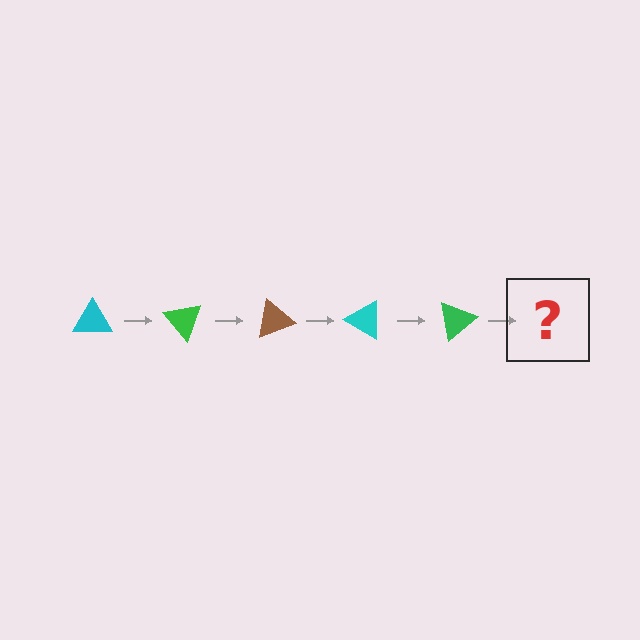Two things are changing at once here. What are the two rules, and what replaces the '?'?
The two rules are that it rotates 50 degrees each step and the color cycles through cyan, green, and brown. The '?' should be a brown triangle, rotated 250 degrees from the start.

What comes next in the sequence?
The next element should be a brown triangle, rotated 250 degrees from the start.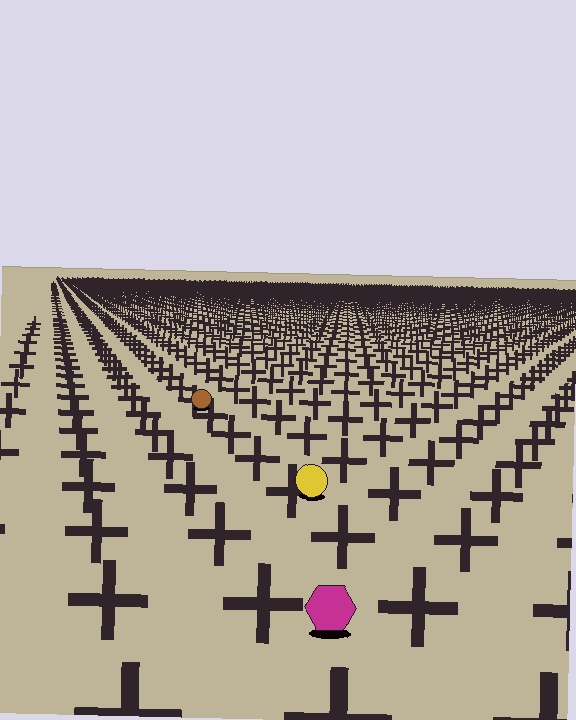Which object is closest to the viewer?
The magenta hexagon is closest. The texture marks near it are larger and more spread out.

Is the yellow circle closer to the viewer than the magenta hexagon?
No. The magenta hexagon is closer — you can tell from the texture gradient: the ground texture is coarser near it.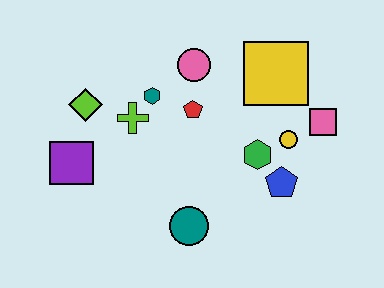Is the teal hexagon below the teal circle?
No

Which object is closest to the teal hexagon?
The lime cross is closest to the teal hexagon.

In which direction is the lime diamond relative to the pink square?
The lime diamond is to the left of the pink square.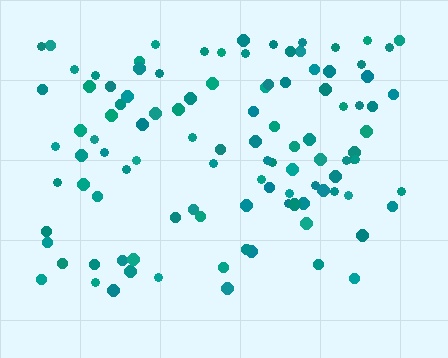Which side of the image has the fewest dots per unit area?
The bottom.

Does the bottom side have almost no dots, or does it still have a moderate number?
Still a moderate number, just noticeably fewer than the top.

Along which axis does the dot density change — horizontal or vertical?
Vertical.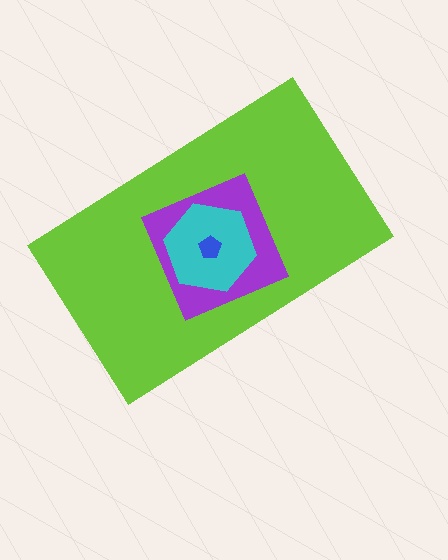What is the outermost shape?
The lime rectangle.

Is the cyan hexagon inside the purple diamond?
Yes.